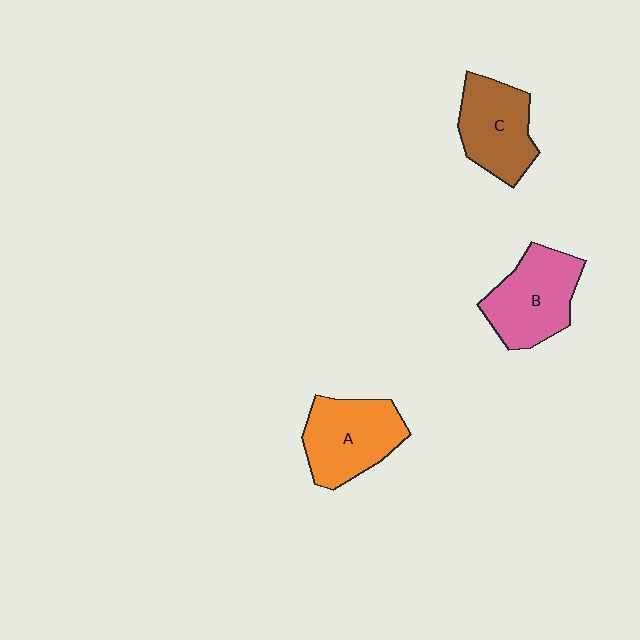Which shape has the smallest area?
Shape C (brown).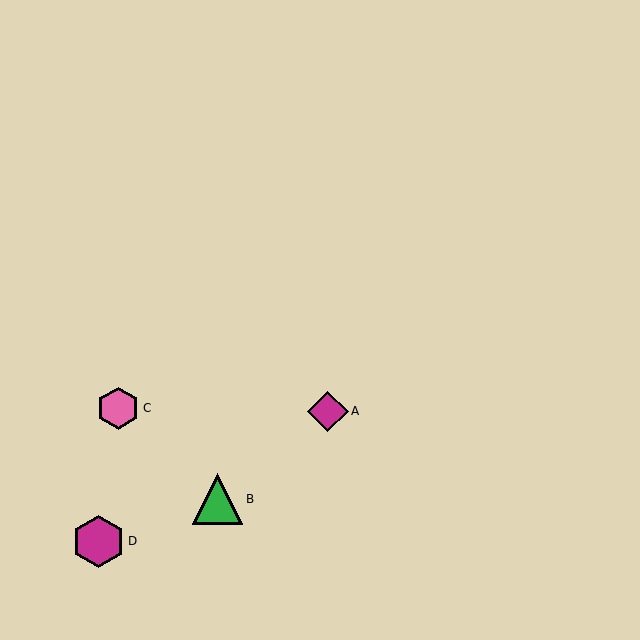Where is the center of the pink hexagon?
The center of the pink hexagon is at (118, 408).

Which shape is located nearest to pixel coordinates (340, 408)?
The magenta diamond (labeled A) at (328, 411) is nearest to that location.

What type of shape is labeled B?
Shape B is a green triangle.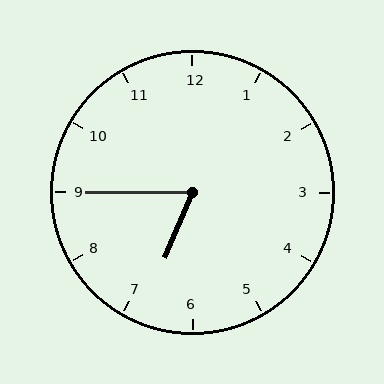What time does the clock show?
6:45.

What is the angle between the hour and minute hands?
Approximately 68 degrees.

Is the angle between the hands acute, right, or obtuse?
It is acute.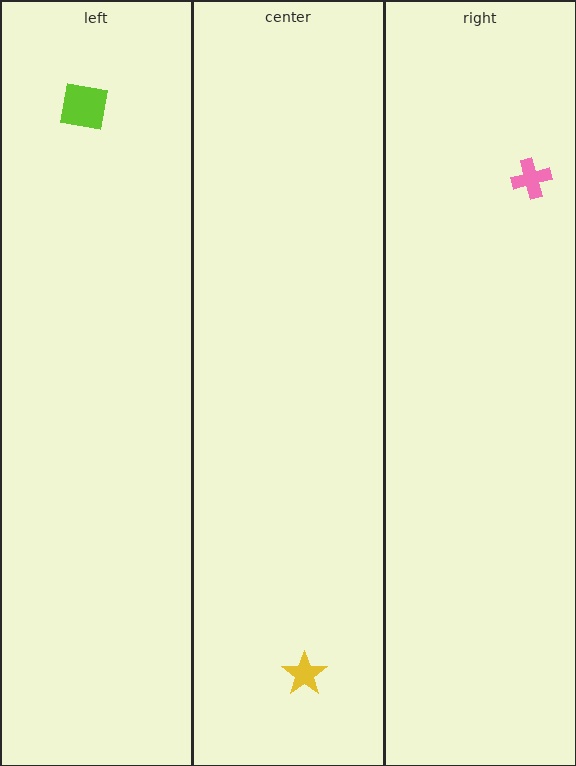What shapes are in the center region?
The yellow star.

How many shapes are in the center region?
1.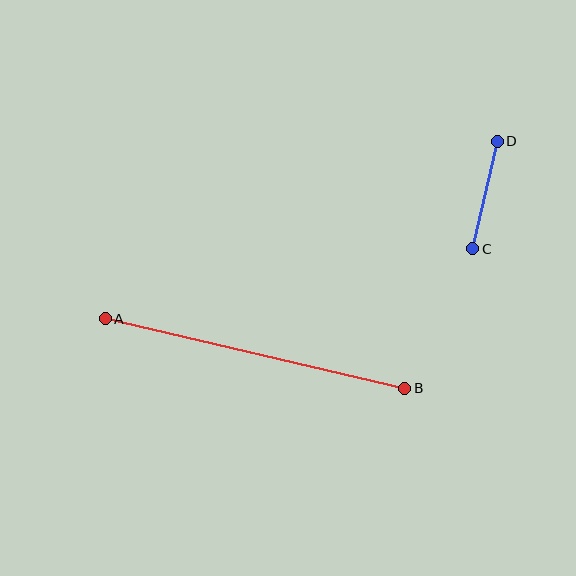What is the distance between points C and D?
The distance is approximately 110 pixels.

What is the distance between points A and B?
The distance is approximately 307 pixels.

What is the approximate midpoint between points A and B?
The midpoint is at approximately (255, 353) pixels.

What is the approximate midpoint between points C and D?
The midpoint is at approximately (485, 195) pixels.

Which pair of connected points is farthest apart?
Points A and B are farthest apart.